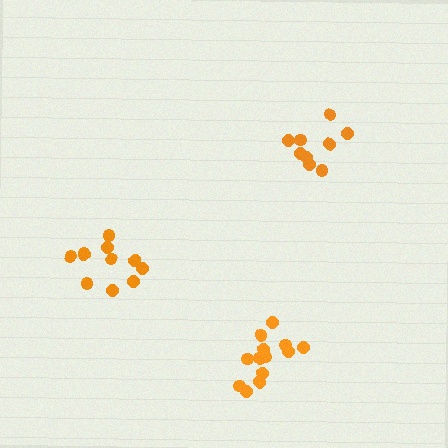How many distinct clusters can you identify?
There are 3 distinct clusters.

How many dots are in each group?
Group 1: 9 dots, Group 2: 11 dots, Group 3: 13 dots (33 total).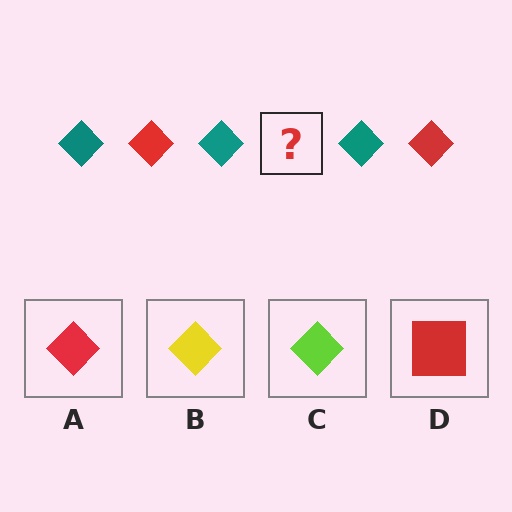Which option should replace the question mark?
Option A.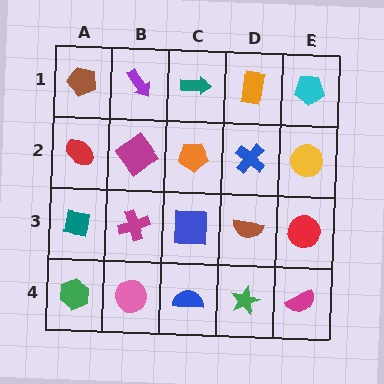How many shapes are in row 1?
5 shapes.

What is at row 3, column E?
A red circle.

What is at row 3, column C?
A blue square.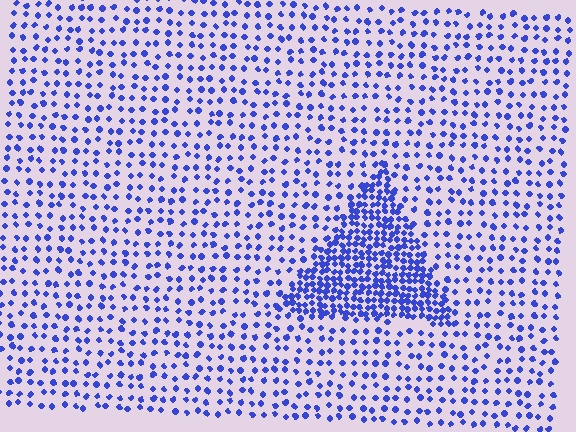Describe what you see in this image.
The image contains small blue elements arranged at two different densities. A triangle-shaped region is visible where the elements are more densely packed than the surrounding area.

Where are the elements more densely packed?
The elements are more densely packed inside the triangle boundary.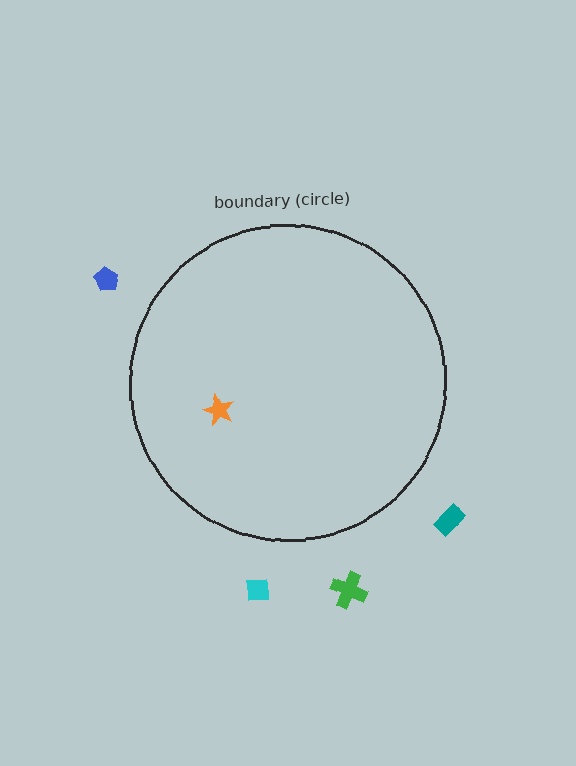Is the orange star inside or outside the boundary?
Inside.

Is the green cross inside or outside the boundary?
Outside.